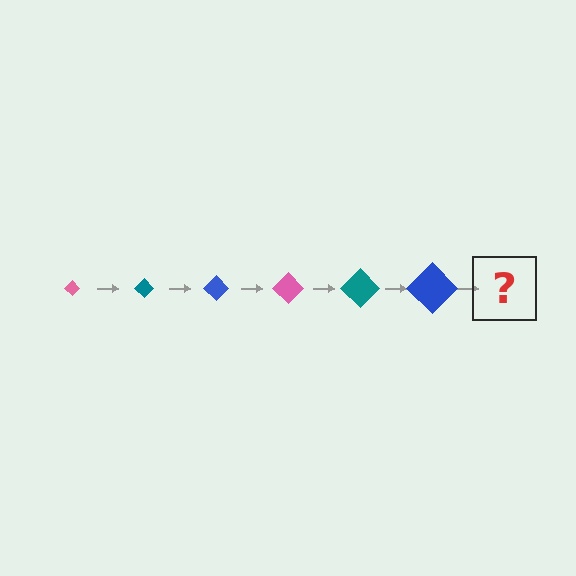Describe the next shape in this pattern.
It should be a pink diamond, larger than the previous one.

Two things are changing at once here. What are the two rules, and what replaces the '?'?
The two rules are that the diamond grows larger each step and the color cycles through pink, teal, and blue. The '?' should be a pink diamond, larger than the previous one.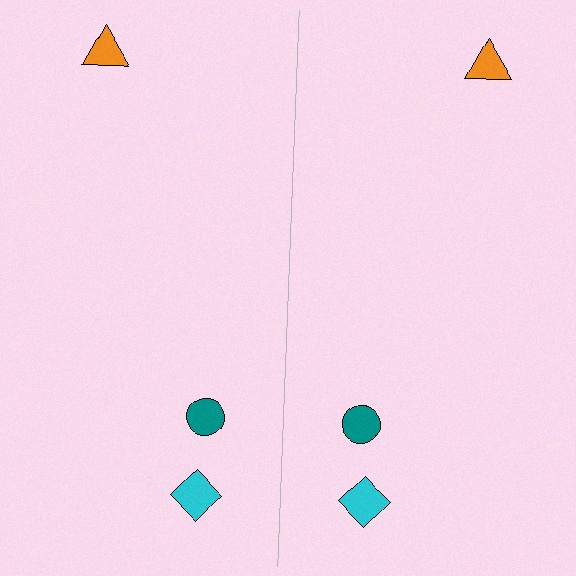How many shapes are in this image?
There are 6 shapes in this image.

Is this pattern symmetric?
Yes, this pattern has bilateral (reflection) symmetry.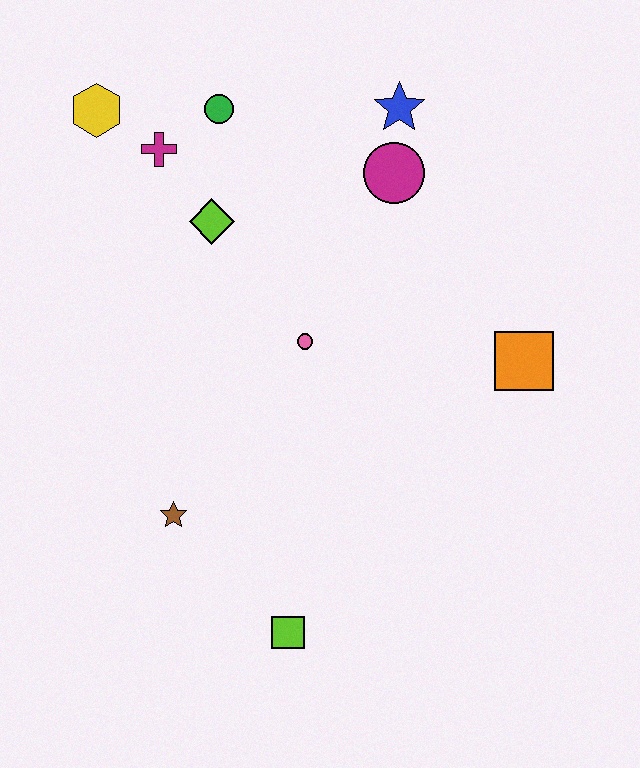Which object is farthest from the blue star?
The lime square is farthest from the blue star.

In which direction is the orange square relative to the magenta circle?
The orange square is below the magenta circle.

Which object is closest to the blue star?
The magenta circle is closest to the blue star.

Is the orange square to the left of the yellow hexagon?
No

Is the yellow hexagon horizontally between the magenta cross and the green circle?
No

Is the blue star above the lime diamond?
Yes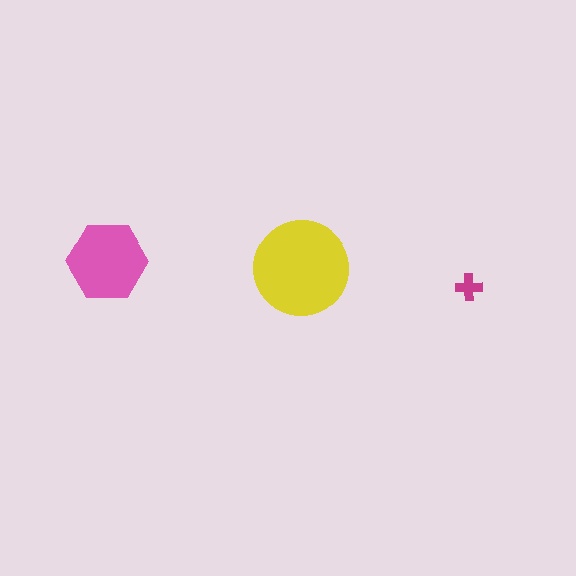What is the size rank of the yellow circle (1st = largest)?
1st.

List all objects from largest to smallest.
The yellow circle, the pink hexagon, the magenta cross.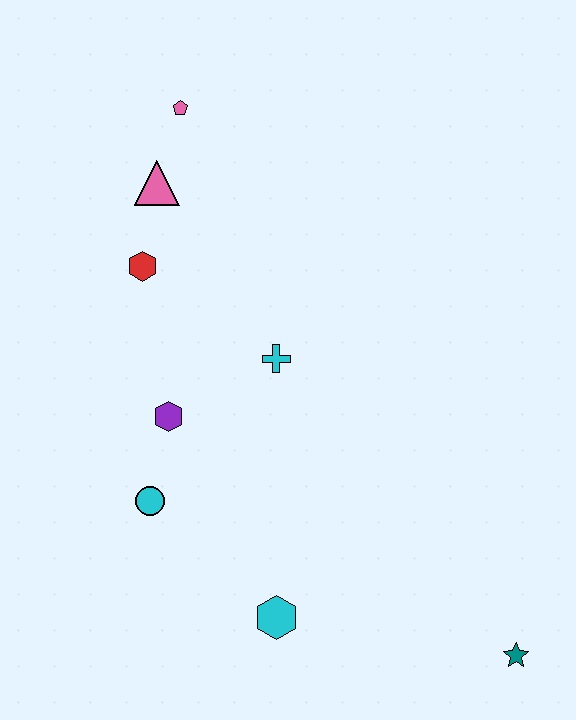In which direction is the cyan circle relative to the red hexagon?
The cyan circle is below the red hexagon.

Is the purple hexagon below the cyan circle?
No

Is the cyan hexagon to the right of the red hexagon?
Yes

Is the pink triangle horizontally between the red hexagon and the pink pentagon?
Yes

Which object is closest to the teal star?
The cyan hexagon is closest to the teal star.